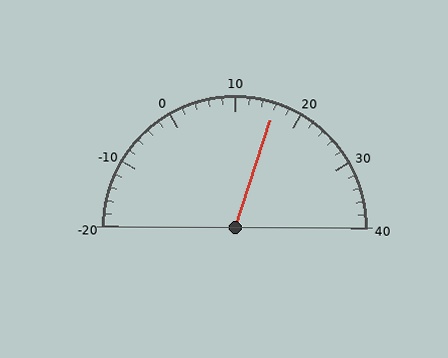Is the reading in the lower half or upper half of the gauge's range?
The reading is in the upper half of the range (-20 to 40).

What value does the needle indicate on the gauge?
The needle indicates approximately 16.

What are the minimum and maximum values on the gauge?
The gauge ranges from -20 to 40.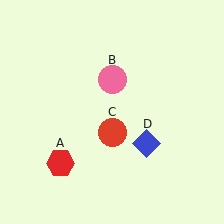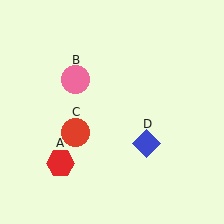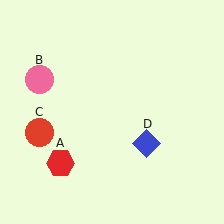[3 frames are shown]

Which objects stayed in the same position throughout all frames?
Red hexagon (object A) and blue diamond (object D) remained stationary.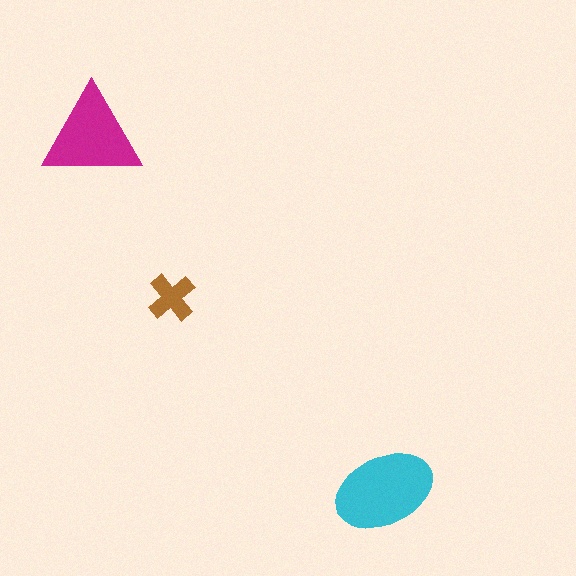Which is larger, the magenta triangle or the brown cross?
The magenta triangle.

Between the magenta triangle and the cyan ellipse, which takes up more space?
The cyan ellipse.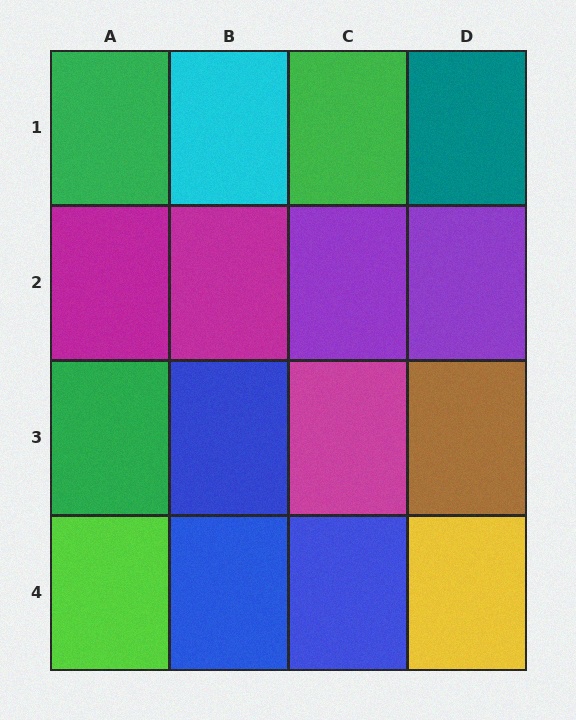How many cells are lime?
1 cell is lime.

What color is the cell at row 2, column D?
Purple.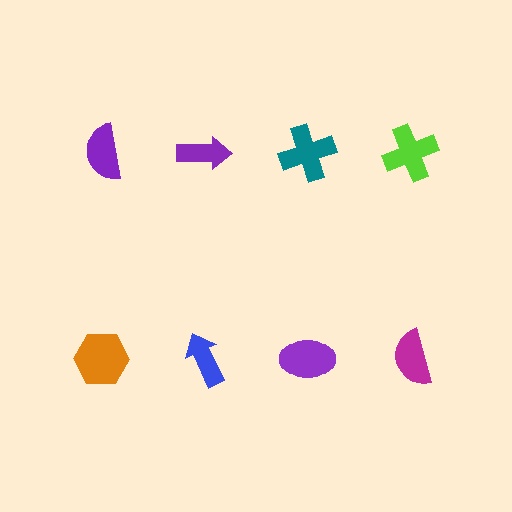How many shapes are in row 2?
4 shapes.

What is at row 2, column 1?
An orange hexagon.